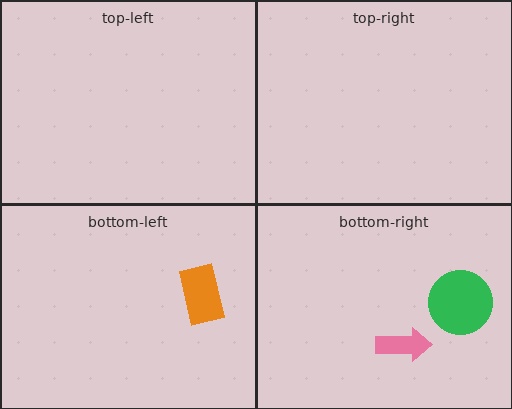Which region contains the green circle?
The bottom-right region.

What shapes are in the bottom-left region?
The orange rectangle.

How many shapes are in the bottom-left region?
1.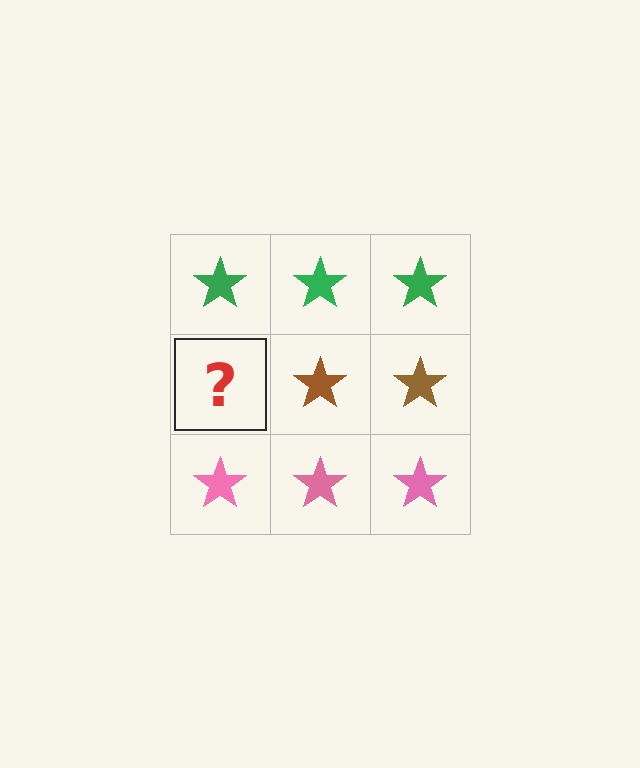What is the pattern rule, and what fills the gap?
The rule is that each row has a consistent color. The gap should be filled with a brown star.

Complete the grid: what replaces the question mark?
The question mark should be replaced with a brown star.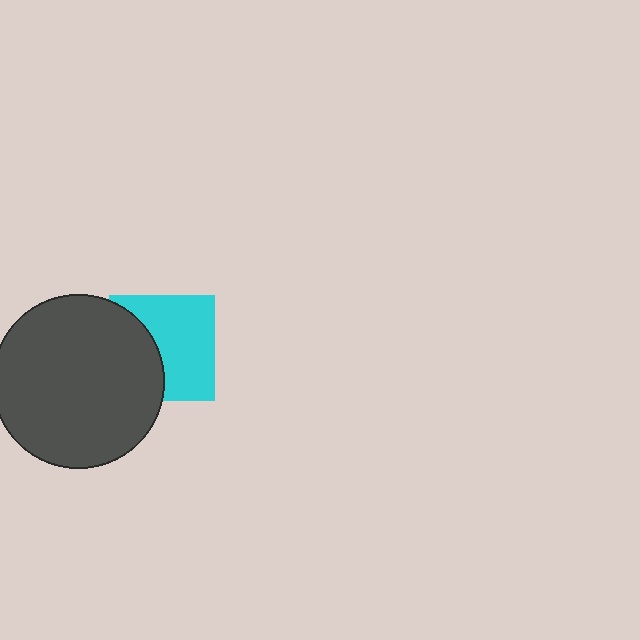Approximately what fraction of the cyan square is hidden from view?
Roughly 39% of the cyan square is hidden behind the dark gray circle.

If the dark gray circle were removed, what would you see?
You would see the complete cyan square.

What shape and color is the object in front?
The object in front is a dark gray circle.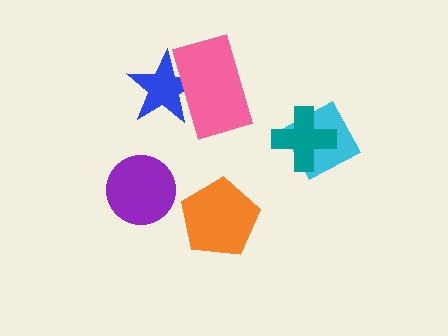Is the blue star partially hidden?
Yes, it is partially covered by another shape.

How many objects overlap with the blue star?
1 object overlaps with the blue star.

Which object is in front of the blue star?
The pink rectangle is in front of the blue star.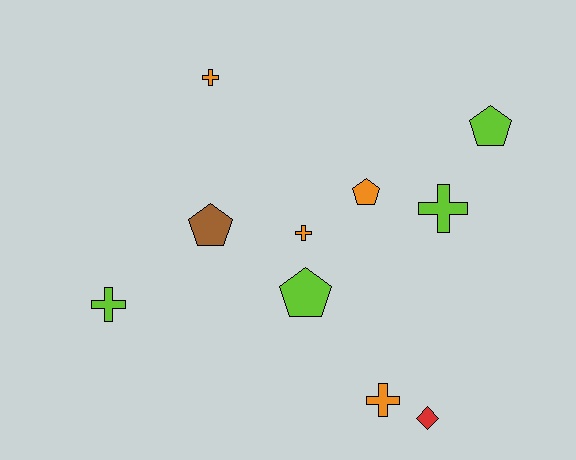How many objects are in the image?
There are 10 objects.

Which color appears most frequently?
Orange, with 4 objects.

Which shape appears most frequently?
Cross, with 5 objects.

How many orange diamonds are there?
There are no orange diamonds.